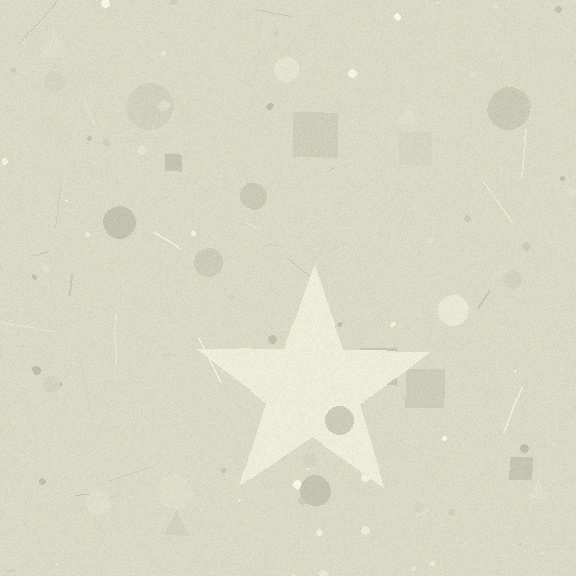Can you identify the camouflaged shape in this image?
The camouflaged shape is a star.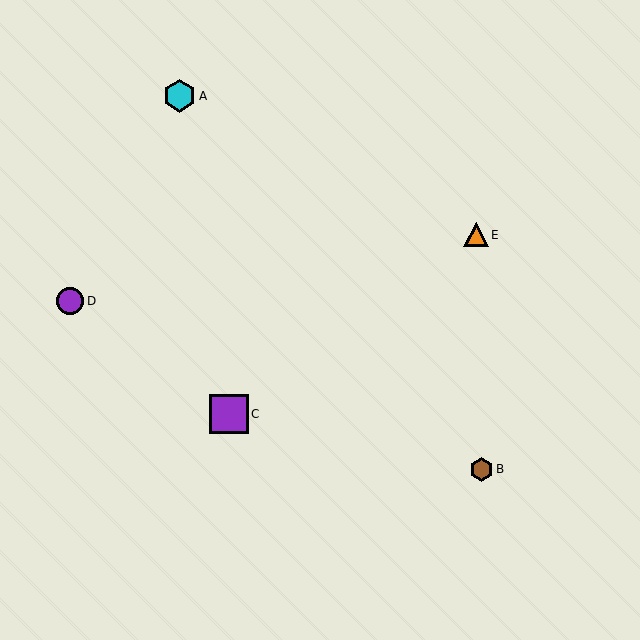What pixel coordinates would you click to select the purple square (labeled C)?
Click at (229, 414) to select the purple square C.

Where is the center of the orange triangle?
The center of the orange triangle is at (476, 235).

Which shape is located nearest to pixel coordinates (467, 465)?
The brown hexagon (labeled B) at (481, 469) is nearest to that location.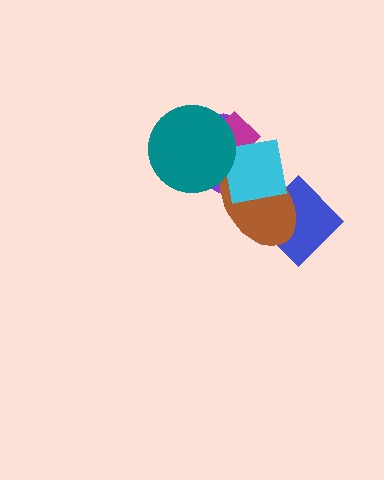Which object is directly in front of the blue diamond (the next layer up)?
The brown ellipse is directly in front of the blue diamond.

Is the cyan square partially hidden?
Yes, it is partially covered by another shape.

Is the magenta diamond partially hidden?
Yes, it is partially covered by another shape.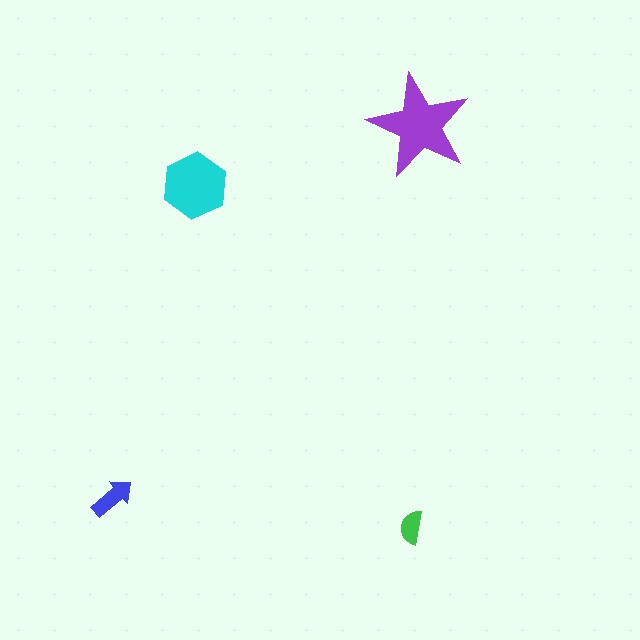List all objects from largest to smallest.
The purple star, the cyan hexagon, the blue arrow, the green semicircle.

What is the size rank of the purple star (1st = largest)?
1st.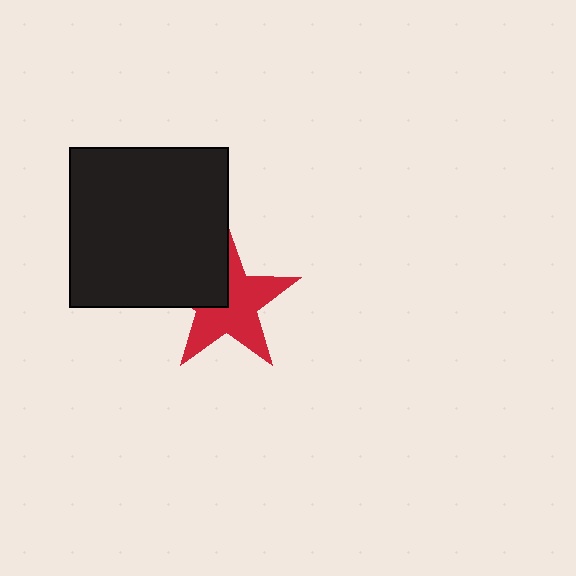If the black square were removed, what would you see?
You would see the complete red star.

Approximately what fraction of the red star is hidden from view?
Roughly 34% of the red star is hidden behind the black square.